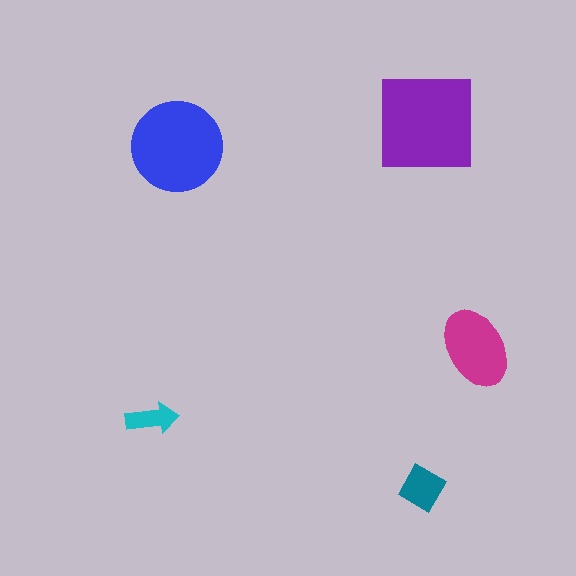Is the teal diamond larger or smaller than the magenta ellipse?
Smaller.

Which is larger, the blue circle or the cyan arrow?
The blue circle.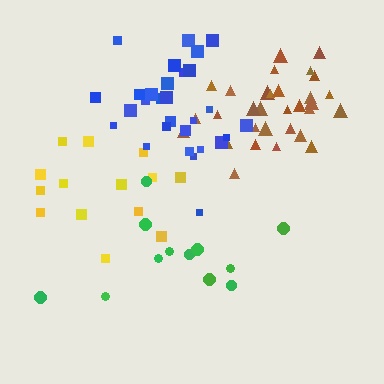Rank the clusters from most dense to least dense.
brown, blue, yellow, green.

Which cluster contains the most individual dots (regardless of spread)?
Brown (31).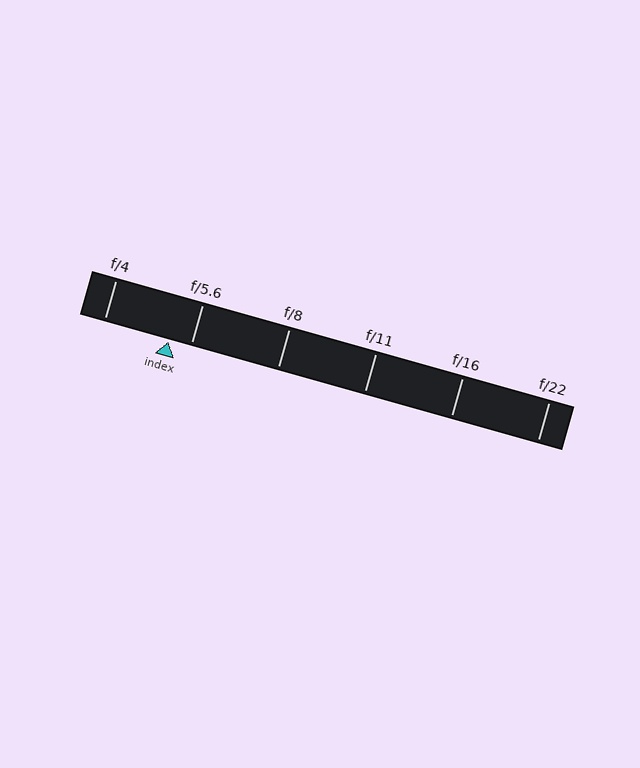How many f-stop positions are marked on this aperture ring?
There are 6 f-stop positions marked.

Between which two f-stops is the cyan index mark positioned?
The index mark is between f/4 and f/5.6.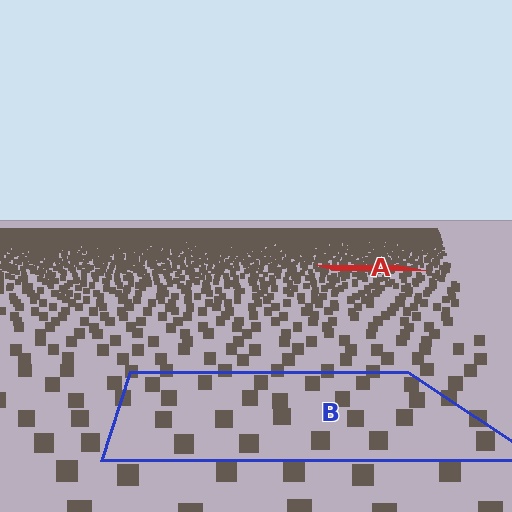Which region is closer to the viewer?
Region B is closer. The texture elements there are larger and more spread out.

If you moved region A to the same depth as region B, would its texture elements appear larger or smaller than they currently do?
They would appear larger. At a closer depth, the same texture elements are projected at a bigger on-screen size.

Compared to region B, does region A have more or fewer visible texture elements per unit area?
Region A has more texture elements per unit area — they are packed more densely because it is farther away.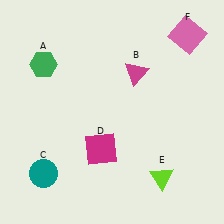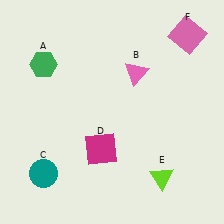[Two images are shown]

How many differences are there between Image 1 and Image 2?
There is 1 difference between the two images.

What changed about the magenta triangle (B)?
In Image 1, B is magenta. In Image 2, it changed to pink.